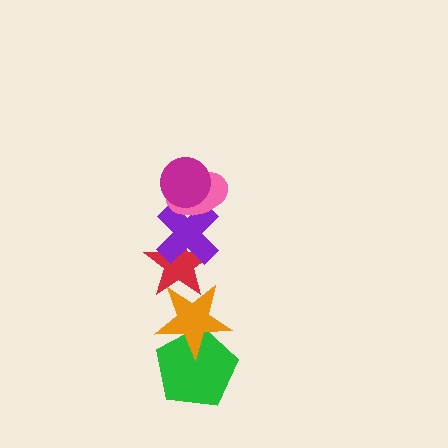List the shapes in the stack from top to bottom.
From top to bottom: the magenta circle, the pink ellipse, the purple cross, the red star, the orange star, the green pentagon.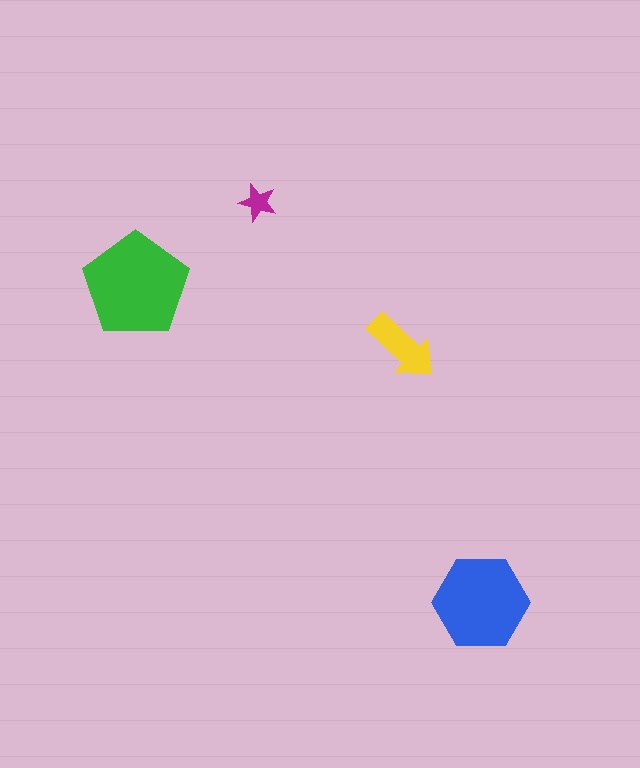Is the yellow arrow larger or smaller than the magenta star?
Larger.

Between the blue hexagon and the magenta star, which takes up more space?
The blue hexagon.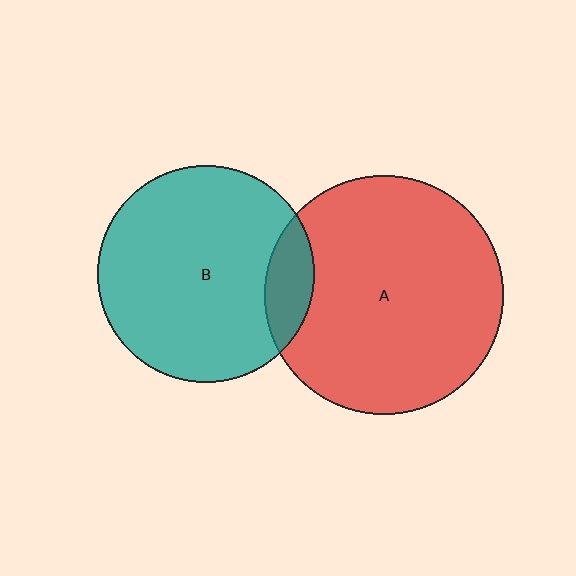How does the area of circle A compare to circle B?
Approximately 1.2 times.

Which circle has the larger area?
Circle A (red).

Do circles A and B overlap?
Yes.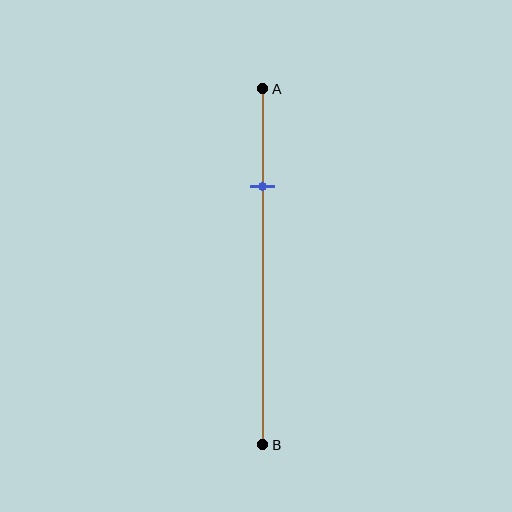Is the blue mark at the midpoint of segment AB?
No, the mark is at about 25% from A, not at the 50% midpoint.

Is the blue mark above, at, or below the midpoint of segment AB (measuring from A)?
The blue mark is above the midpoint of segment AB.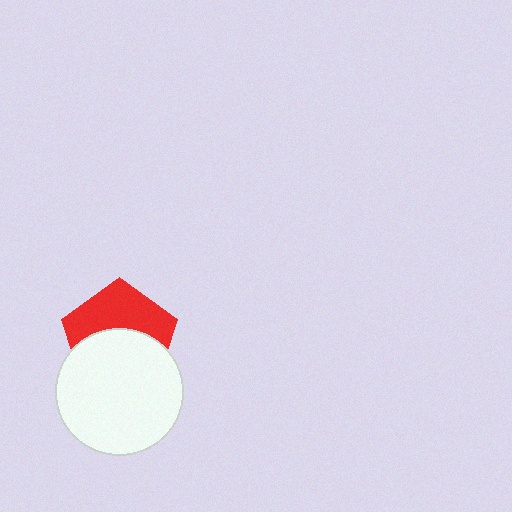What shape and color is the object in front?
The object in front is a white circle.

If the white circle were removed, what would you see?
You would see the complete red pentagon.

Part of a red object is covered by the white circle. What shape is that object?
It is a pentagon.